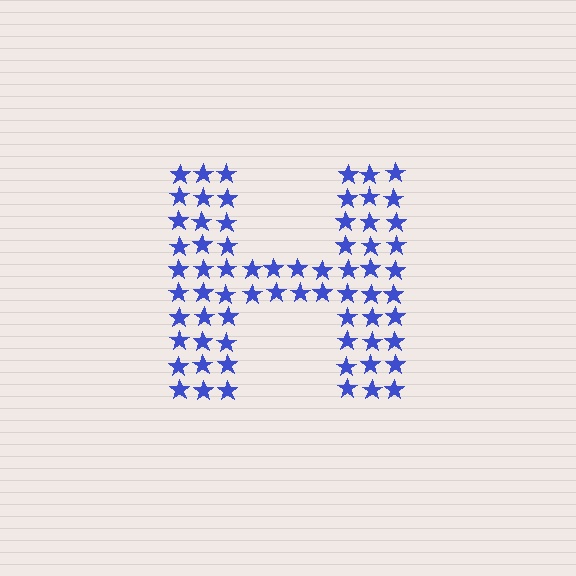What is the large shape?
The large shape is the letter H.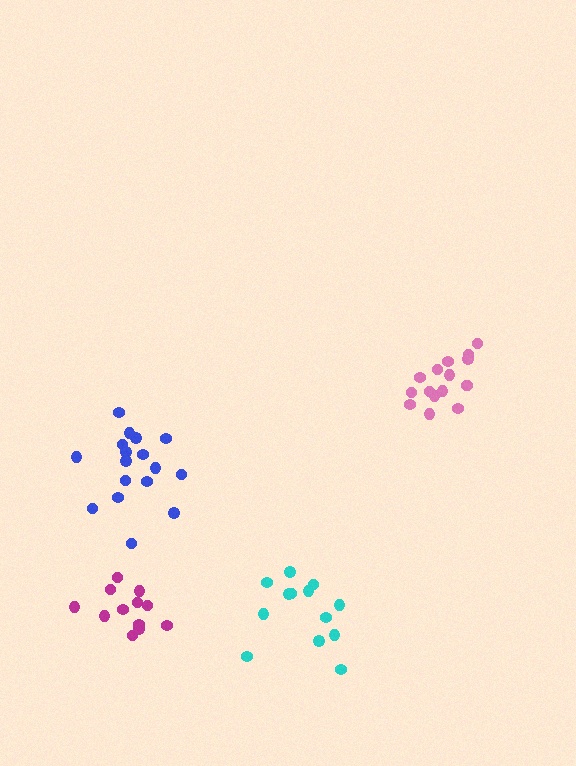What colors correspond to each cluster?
The clusters are colored: pink, magenta, cyan, blue.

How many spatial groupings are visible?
There are 4 spatial groupings.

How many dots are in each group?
Group 1: 16 dots, Group 2: 12 dots, Group 3: 13 dots, Group 4: 17 dots (58 total).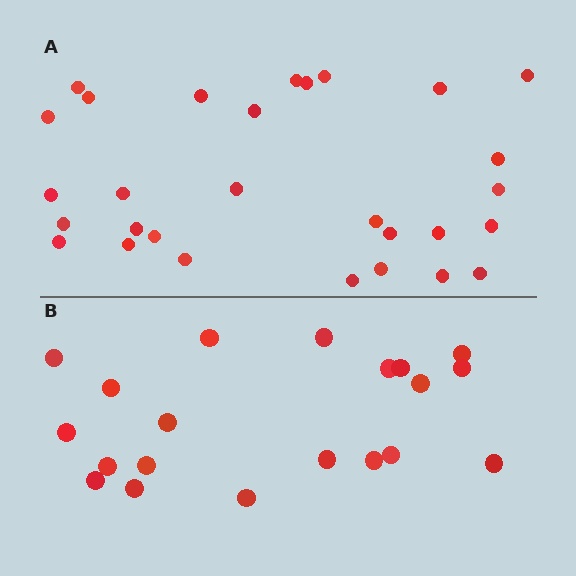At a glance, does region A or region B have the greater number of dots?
Region A (the top region) has more dots.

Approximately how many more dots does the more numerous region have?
Region A has roughly 8 or so more dots than region B.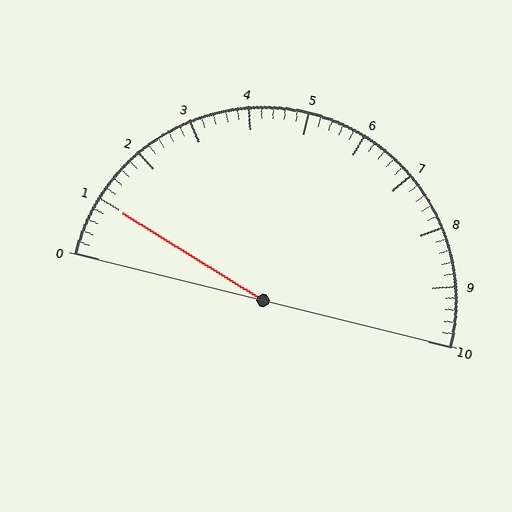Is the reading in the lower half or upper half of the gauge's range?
The reading is in the lower half of the range (0 to 10).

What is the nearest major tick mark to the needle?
The nearest major tick mark is 1.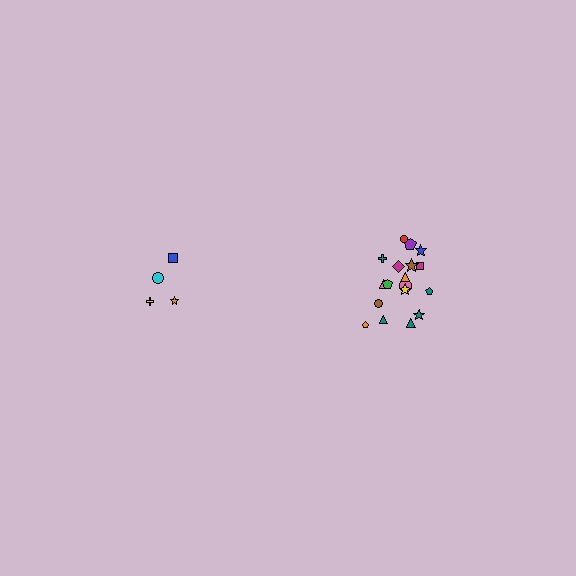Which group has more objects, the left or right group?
The right group.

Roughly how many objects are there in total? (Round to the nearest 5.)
Roughly 20 objects in total.